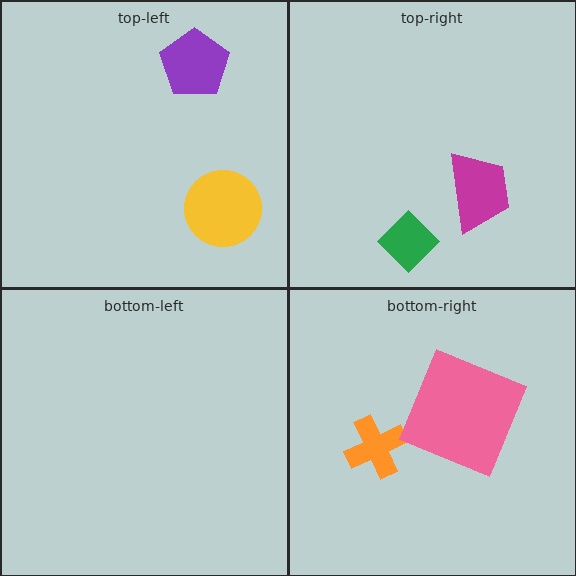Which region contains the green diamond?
The top-right region.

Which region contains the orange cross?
The bottom-right region.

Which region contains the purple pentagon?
The top-left region.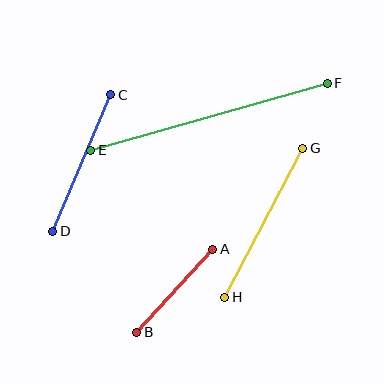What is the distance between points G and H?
The distance is approximately 168 pixels.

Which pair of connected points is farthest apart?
Points E and F are farthest apart.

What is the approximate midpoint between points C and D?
The midpoint is at approximately (82, 163) pixels.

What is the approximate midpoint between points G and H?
The midpoint is at approximately (264, 223) pixels.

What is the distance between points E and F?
The distance is approximately 246 pixels.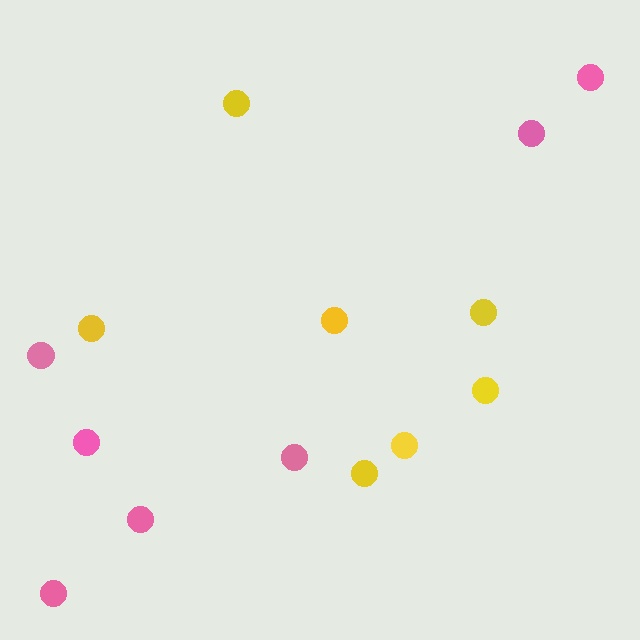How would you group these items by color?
There are 2 groups: one group of pink circles (7) and one group of yellow circles (7).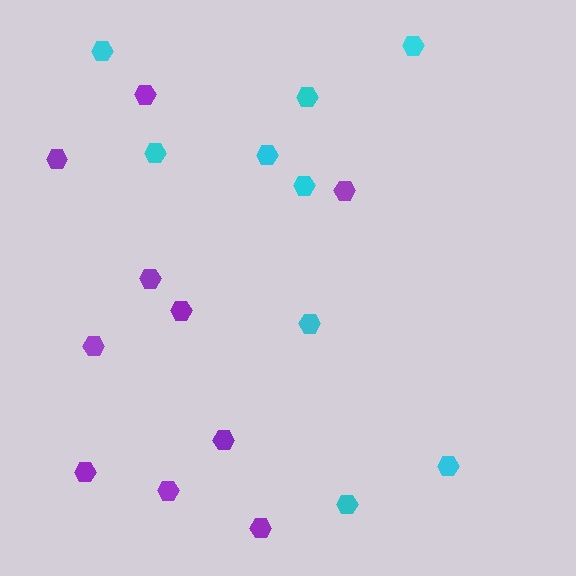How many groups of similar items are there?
There are 2 groups: one group of cyan hexagons (9) and one group of purple hexagons (10).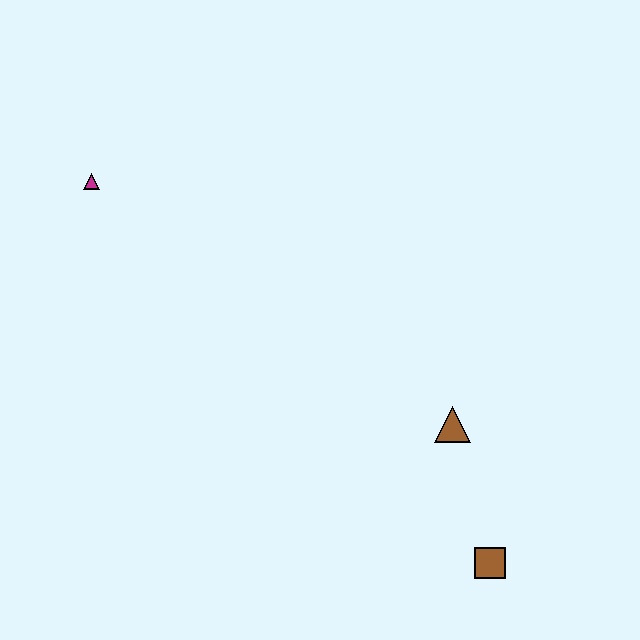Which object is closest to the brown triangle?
The brown square is closest to the brown triangle.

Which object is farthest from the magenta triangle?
The brown square is farthest from the magenta triangle.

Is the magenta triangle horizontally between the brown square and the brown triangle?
No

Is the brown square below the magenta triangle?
Yes